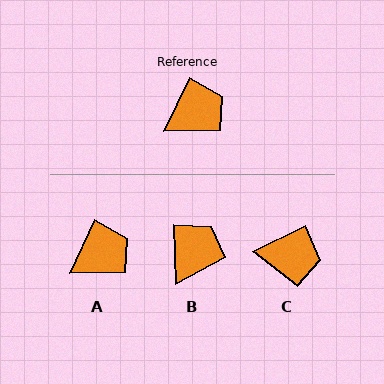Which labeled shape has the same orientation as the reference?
A.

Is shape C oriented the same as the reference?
No, it is off by about 38 degrees.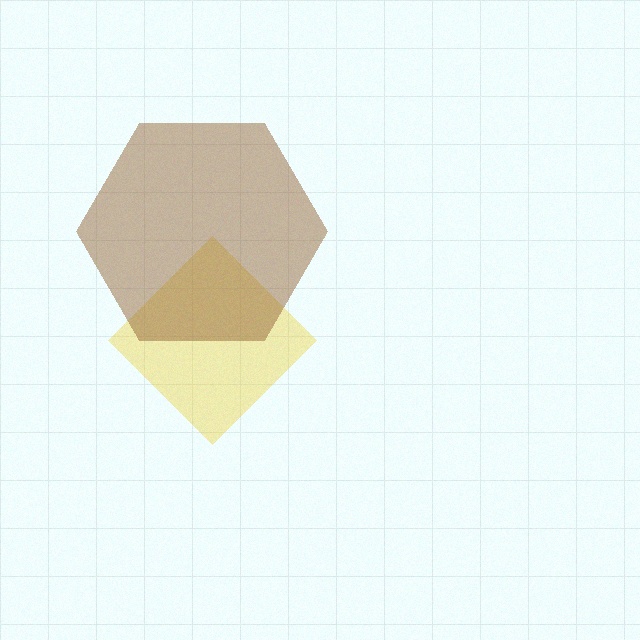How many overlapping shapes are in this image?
There are 2 overlapping shapes in the image.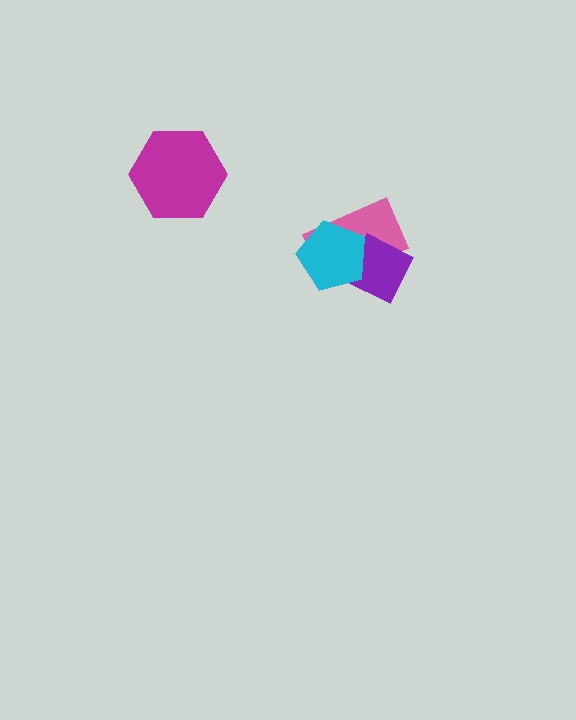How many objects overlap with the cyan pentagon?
2 objects overlap with the cyan pentagon.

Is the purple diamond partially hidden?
Yes, it is partially covered by another shape.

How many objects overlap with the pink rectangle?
2 objects overlap with the pink rectangle.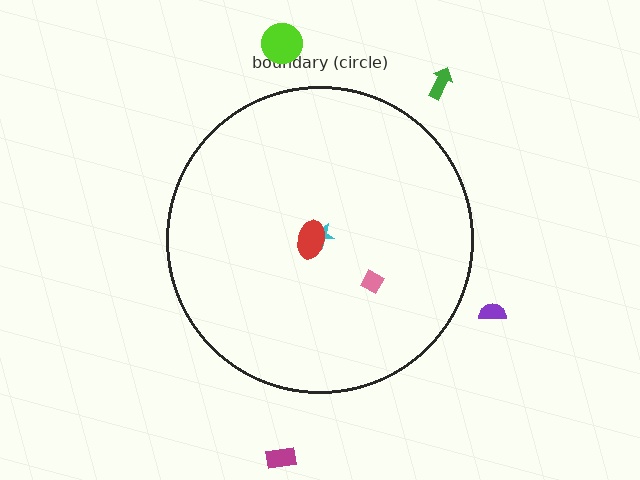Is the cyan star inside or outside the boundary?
Inside.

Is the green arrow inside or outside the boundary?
Outside.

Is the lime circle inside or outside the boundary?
Outside.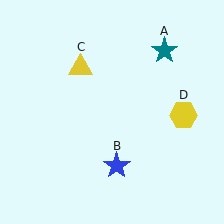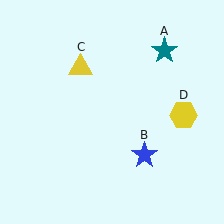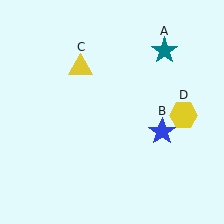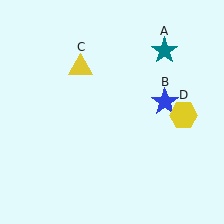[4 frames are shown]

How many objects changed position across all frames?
1 object changed position: blue star (object B).